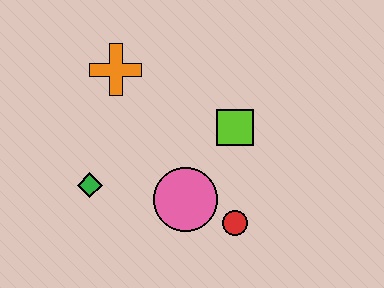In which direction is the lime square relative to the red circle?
The lime square is above the red circle.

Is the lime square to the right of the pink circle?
Yes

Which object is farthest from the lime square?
The green diamond is farthest from the lime square.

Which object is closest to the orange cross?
The green diamond is closest to the orange cross.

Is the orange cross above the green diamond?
Yes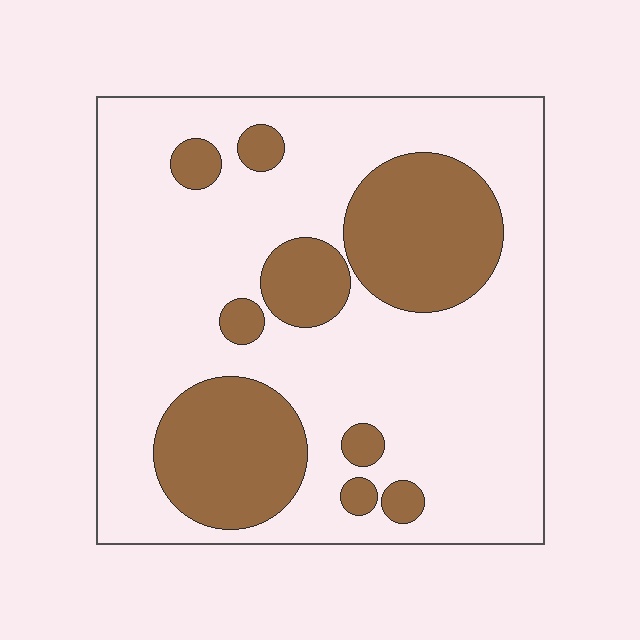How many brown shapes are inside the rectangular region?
9.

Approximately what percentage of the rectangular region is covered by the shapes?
Approximately 25%.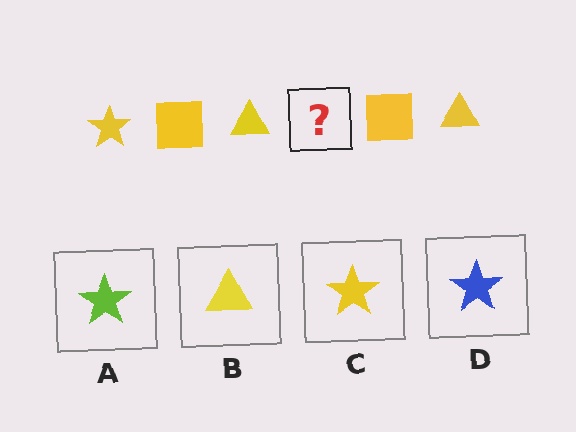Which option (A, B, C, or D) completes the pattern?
C.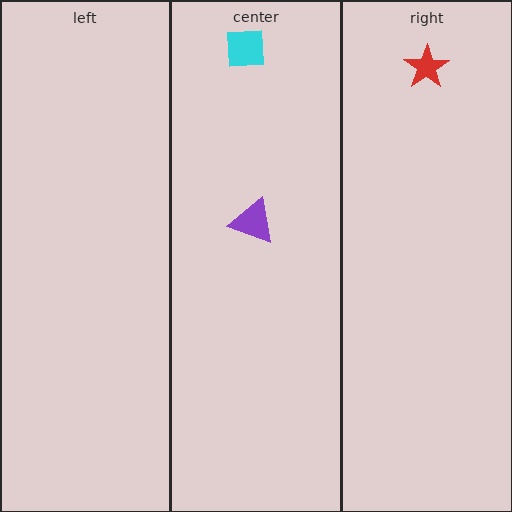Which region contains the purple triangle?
The center region.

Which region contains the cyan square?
The center region.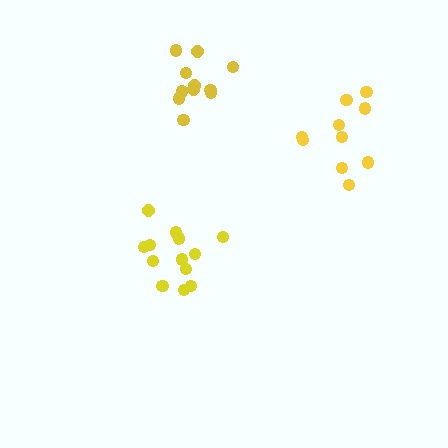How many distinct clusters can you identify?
There are 3 distinct clusters.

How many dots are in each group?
Group 1: 13 dots, Group 2: 10 dots, Group 3: 11 dots (34 total).